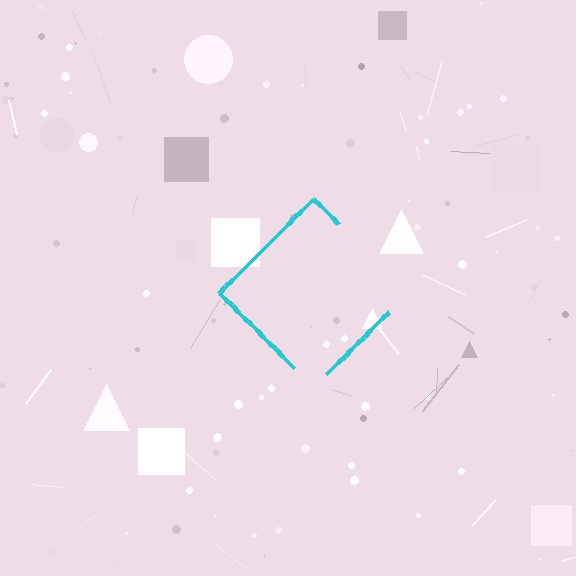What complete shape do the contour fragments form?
The contour fragments form a diamond.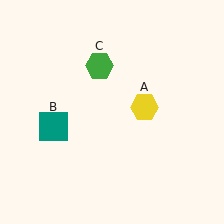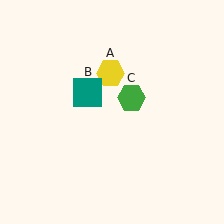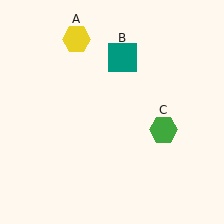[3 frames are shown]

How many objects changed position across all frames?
3 objects changed position: yellow hexagon (object A), teal square (object B), green hexagon (object C).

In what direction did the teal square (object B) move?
The teal square (object B) moved up and to the right.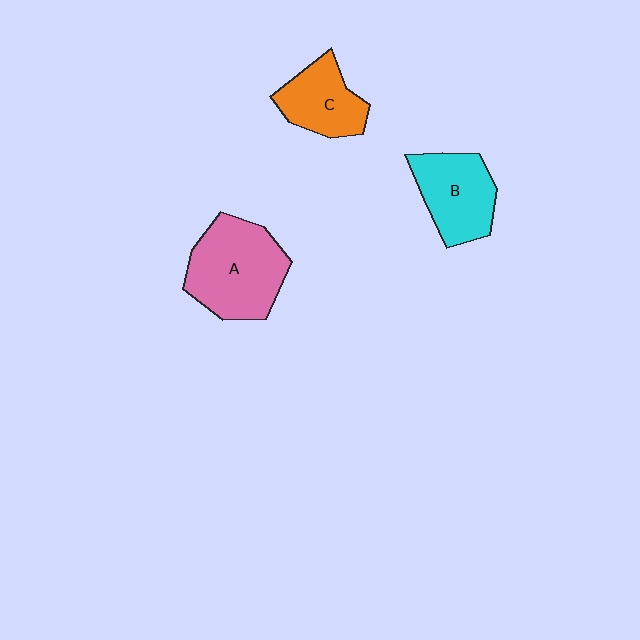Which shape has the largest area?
Shape A (pink).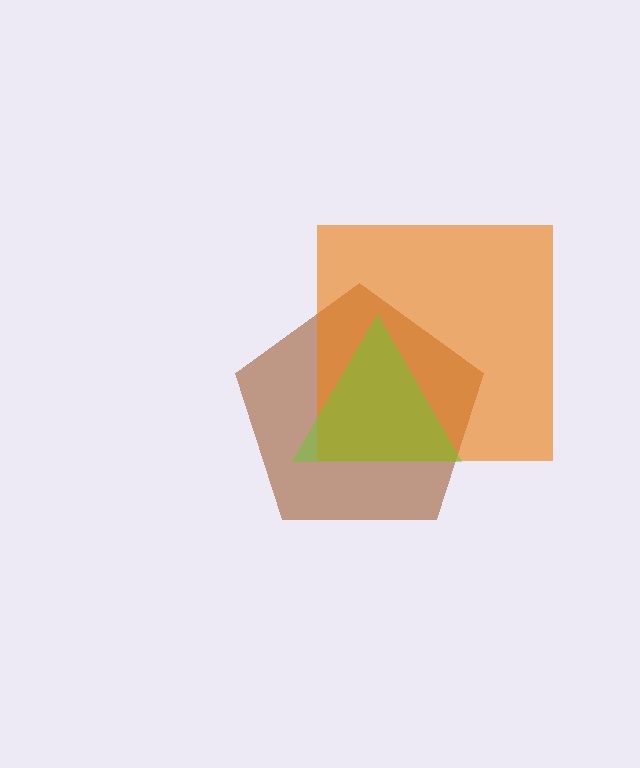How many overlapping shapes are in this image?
There are 3 overlapping shapes in the image.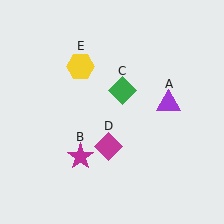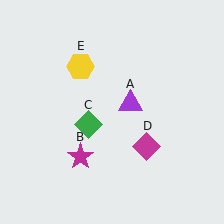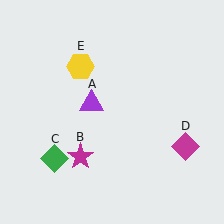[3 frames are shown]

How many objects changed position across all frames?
3 objects changed position: purple triangle (object A), green diamond (object C), magenta diamond (object D).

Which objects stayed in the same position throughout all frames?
Magenta star (object B) and yellow hexagon (object E) remained stationary.